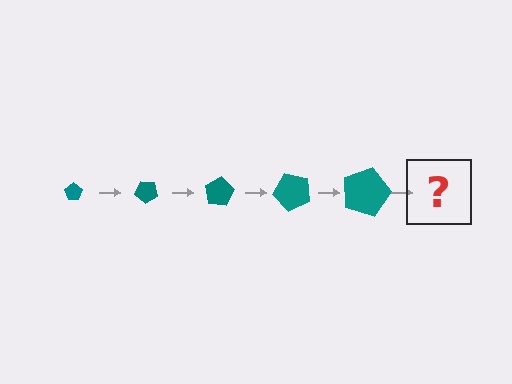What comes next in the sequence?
The next element should be a pentagon, larger than the previous one and rotated 200 degrees from the start.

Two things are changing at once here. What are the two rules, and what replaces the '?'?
The two rules are that the pentagon grows larger each step and it rotates 40 degrees each step. The '?' should be a pentagon, larger than the previous one and rotated 200 degrees from the start.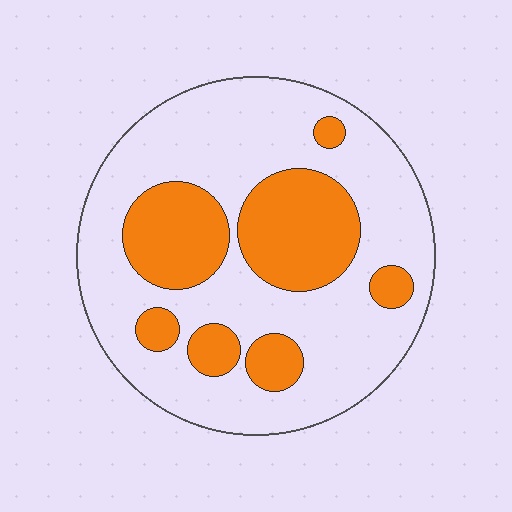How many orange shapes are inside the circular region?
7.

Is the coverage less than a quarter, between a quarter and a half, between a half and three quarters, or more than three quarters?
Between a quarter and a half.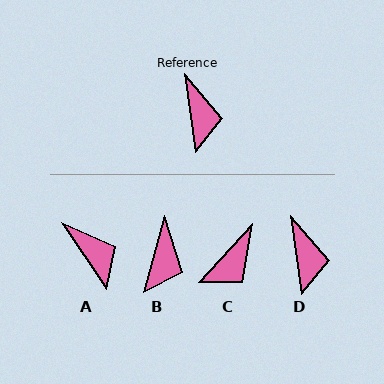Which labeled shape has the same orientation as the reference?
D.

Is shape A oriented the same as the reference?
No, it is off by about 26 degrees.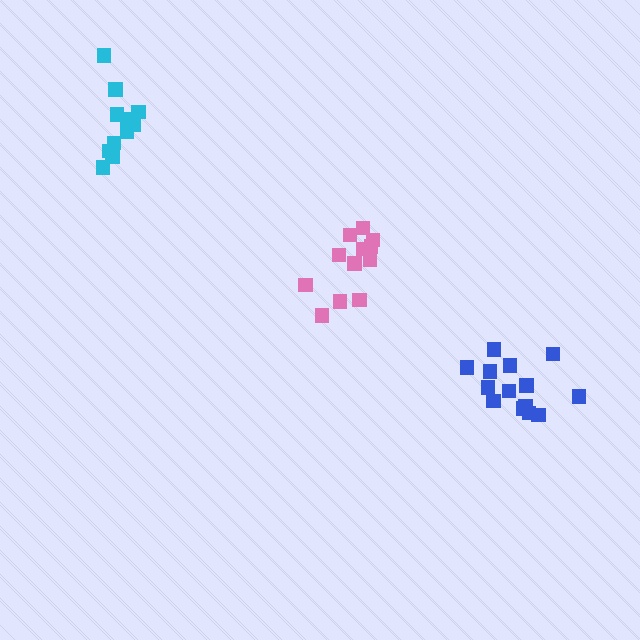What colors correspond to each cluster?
The clusters are colored: pink, blue, cyan.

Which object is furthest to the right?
The blue cluster is rightmost.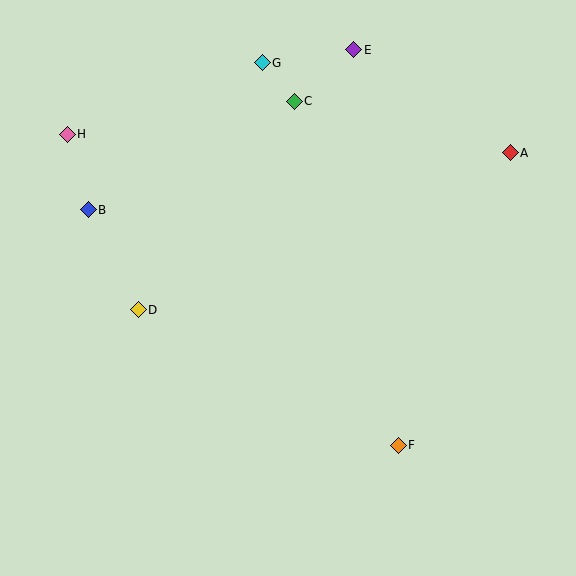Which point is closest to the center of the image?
Point D at (138, 310) is closest to the center.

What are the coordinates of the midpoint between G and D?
The midpoint between G and D is at (200, 186).